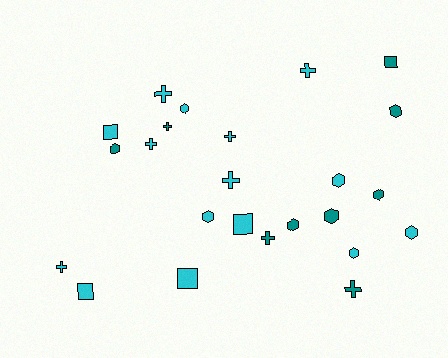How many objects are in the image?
There are 24 objects.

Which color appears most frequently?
Cyan, with 15 objects.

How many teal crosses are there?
There are 3 teal crosses.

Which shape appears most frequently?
Hexagon, with 10 objects.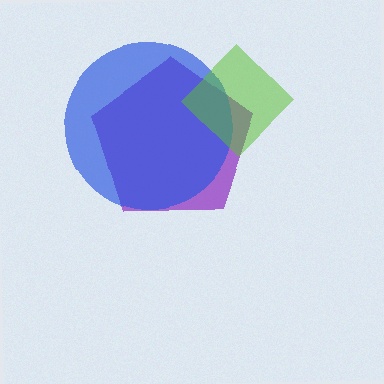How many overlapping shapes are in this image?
There are 3 overlapping shapes in the image.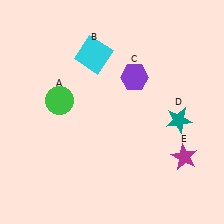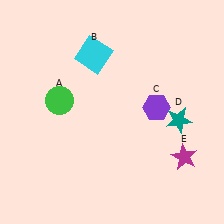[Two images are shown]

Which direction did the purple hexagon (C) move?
The purple hexagon (C) moved down.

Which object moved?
The purple hexagon (C) moved down.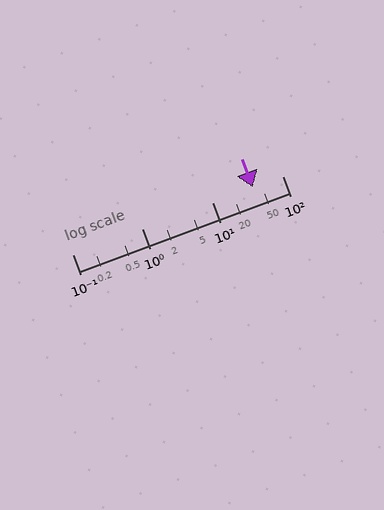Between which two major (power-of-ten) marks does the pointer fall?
The pointer is between 10 and 100.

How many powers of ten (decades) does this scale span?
The scale spans 3 decades, from 0.1 to 100.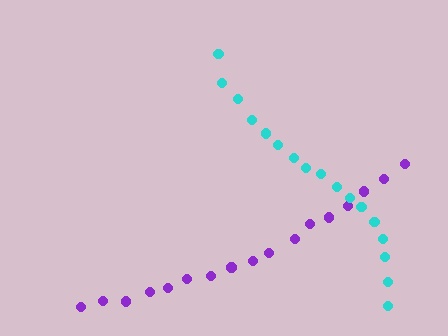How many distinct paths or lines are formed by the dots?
There are 2 distinct paths.